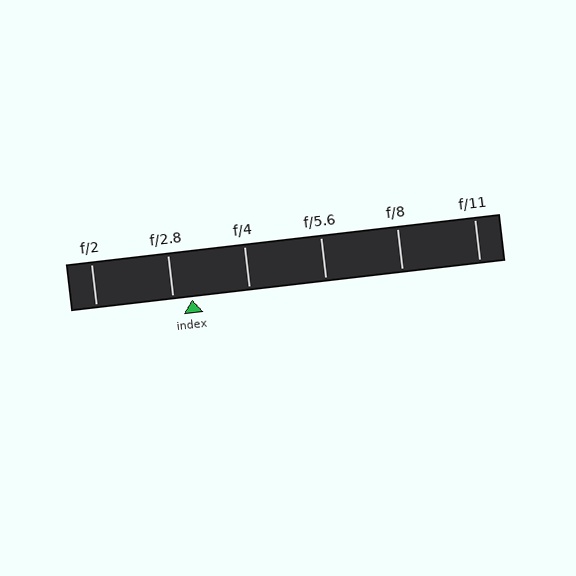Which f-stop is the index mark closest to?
The index mark is closest to f/2.8.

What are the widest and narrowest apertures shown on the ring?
The widest aperture shown is f/2 and the narrowest is f/11.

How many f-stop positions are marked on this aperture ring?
There are 6 f-stop positions marked.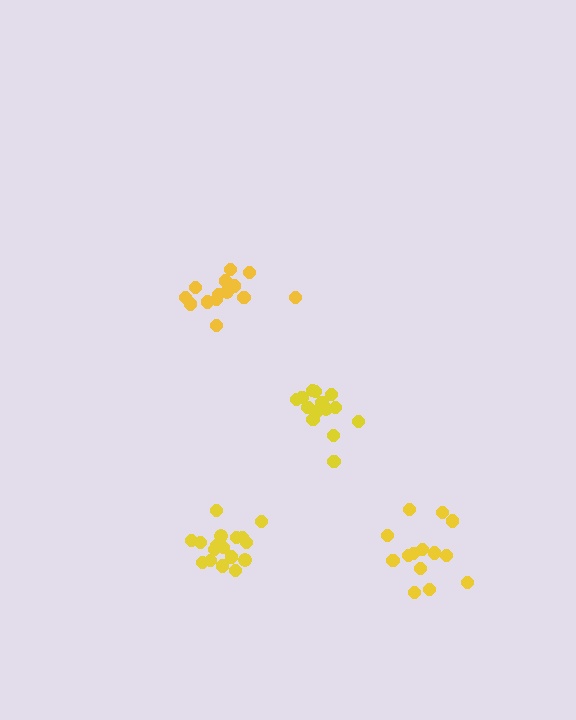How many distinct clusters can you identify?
There are 4 distinct clusters.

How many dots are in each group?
Group 1: 17 dots, Group 2: 14 dots, Group 3: 14 dots, Group 4: 14 dots (59 total).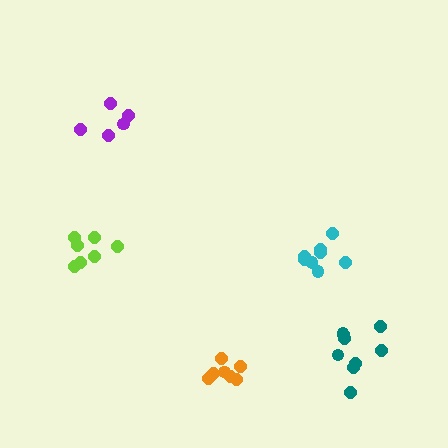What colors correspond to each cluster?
The clusters are colored: teal, cyan, purple, orange, lime.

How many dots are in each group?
Group 1: 9 dots, Group 2: 8 dots, Group 3: 5 dots, Group 4: 7 dots, Group 5: 7 dots (36 total).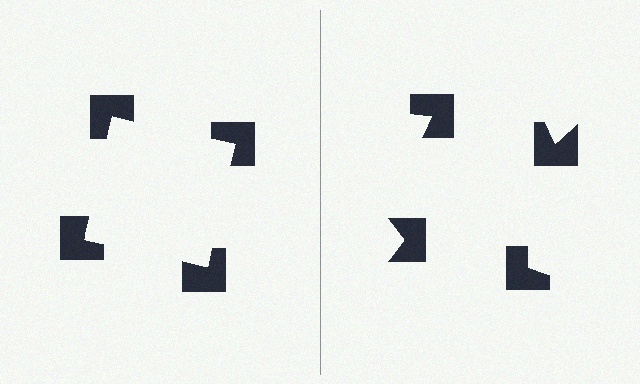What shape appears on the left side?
An illusory square.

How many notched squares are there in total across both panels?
8 — 4 on each side.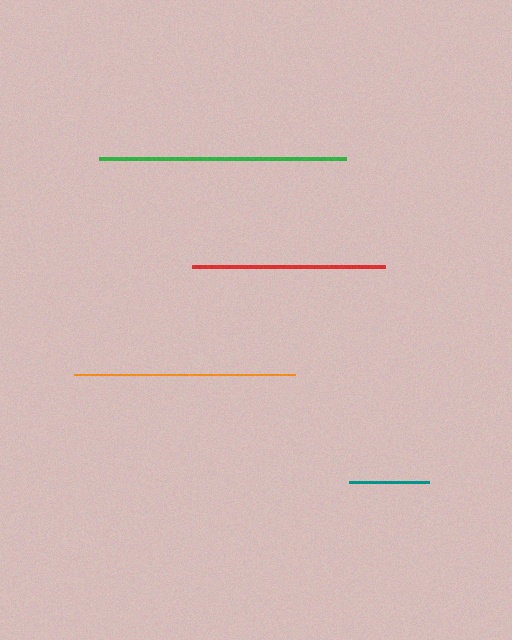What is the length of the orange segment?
The orange segment is approximately 221 pixels long.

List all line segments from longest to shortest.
From longest to shortest: green, orange, red, teal.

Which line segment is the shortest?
The teal line is the shortest at approximately 79 pixels.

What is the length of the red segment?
The red segment is approximately 192 pixels long.